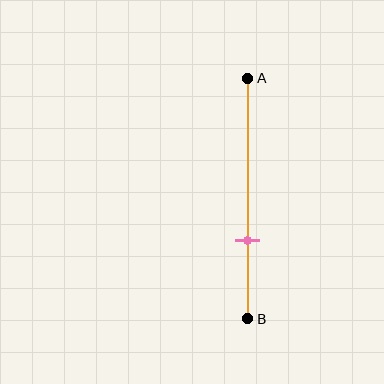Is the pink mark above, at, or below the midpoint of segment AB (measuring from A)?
The pink mark is below the midpoint of segment AB.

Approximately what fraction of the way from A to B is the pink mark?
The pink mark is approximately 70% of the way from A to B.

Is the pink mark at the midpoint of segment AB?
No, the mark is at about 70% from A, not at the 50% midpoint.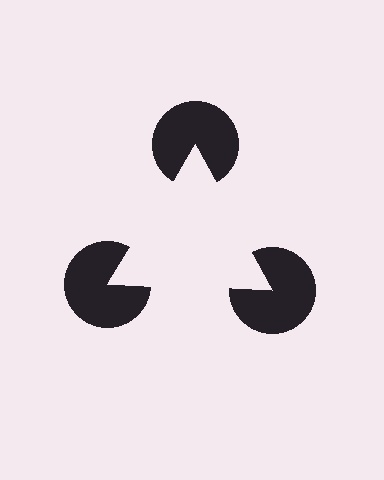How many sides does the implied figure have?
3 sides.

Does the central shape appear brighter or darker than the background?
It typically appears slightly brighter than the background, even though no actual brightness change is drawn.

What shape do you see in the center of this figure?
An illusory triangle — its edges are inferred from the aligned wedge cuts in the pac-man discs, not physically drawn.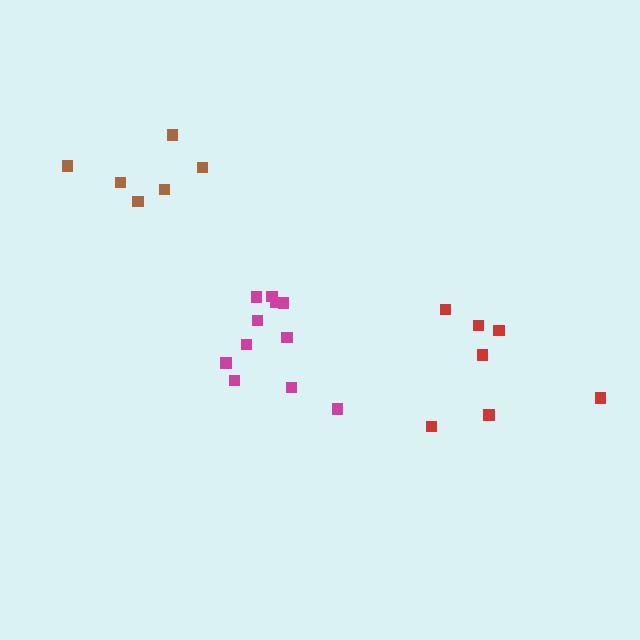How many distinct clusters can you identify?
There are 3 distinct clusters.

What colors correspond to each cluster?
The clusters are colored: brown, magenta, red.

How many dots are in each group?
Group 1: 6 dots, Group 2: 11 dots, Group 3: 7 dots (24 total).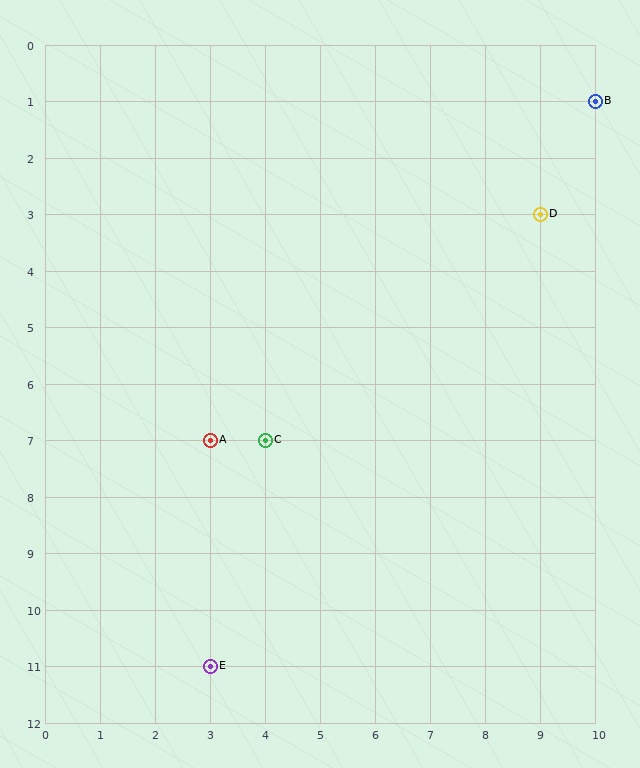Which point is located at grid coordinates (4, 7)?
Point C is at (4, 7).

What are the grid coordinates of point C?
Point C is at grid coordinates (4, 7).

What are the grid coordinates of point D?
Point D is at grid coordinates (9, 3).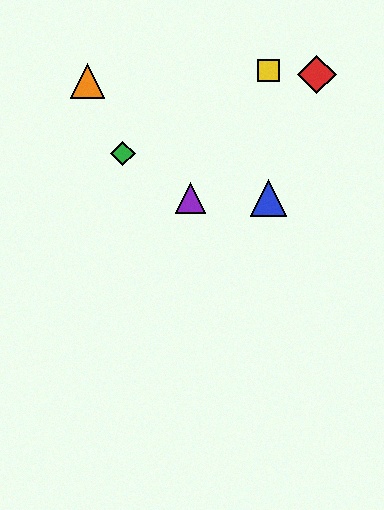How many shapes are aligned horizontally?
2 shapes (the blue triangle, the purple triangle) are aligned horizontally.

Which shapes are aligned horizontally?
The blue triangle, the purple triangle are aligned horizontally.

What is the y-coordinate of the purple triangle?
The purple triangle is at y≈198.